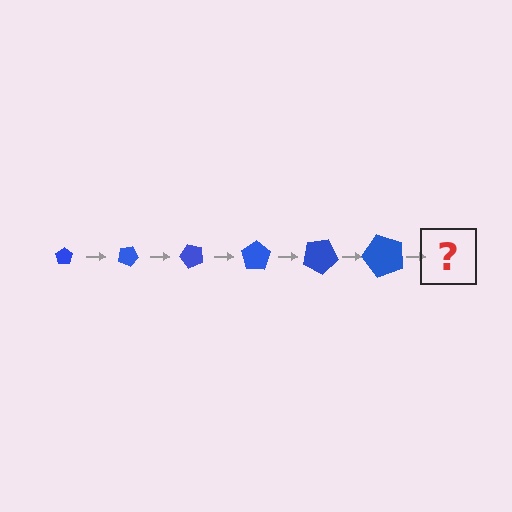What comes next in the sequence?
The next element should be a pentagon, larger than the previous one and rotated 150 degrees from the start.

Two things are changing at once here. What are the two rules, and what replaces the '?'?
The two rules are that the pentagon grows larger each step and it rotates 25 degrees each step. The '?' should be a pentagon, larger than the previous one and rotated 150 degrees from the start.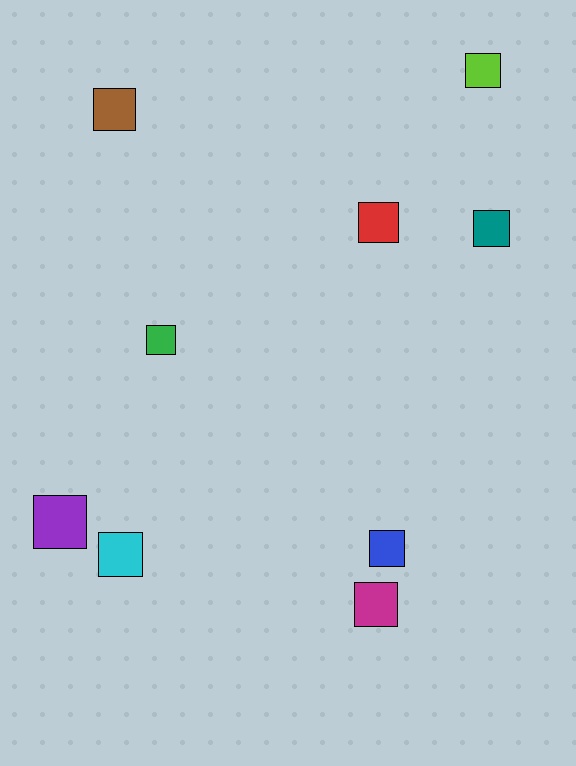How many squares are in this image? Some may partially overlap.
There are 9 squares.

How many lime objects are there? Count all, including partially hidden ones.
There is 1 lime object.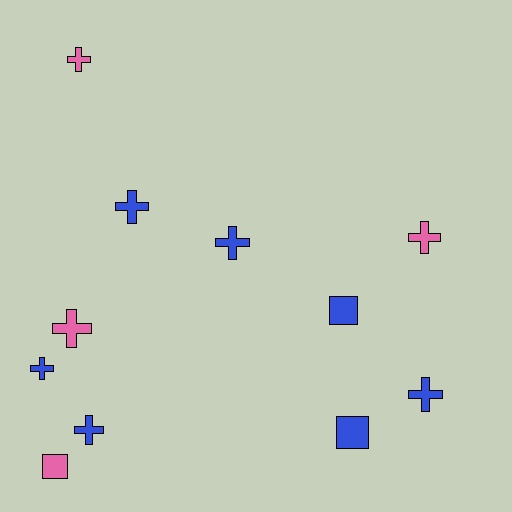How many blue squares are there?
There are 2 blue squares.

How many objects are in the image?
There are 11 objects.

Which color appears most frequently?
Blue, with 7 objects.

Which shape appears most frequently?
Cross, with 8 objects.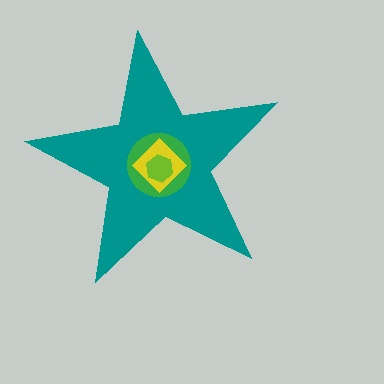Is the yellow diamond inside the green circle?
Yes.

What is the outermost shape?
The teal star.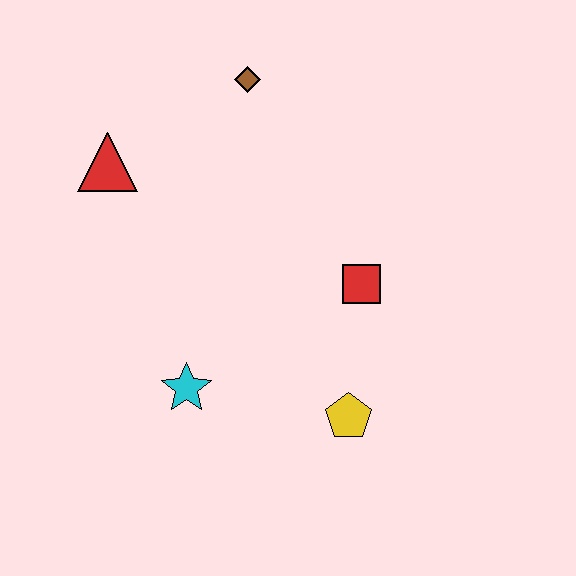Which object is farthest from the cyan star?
The brown diamond is farthest from the cyan star.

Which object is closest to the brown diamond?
The red triangle is closest to the brown diamond.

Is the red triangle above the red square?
Yes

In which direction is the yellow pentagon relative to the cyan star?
The yellow pentagon is to the right of the cyan star.